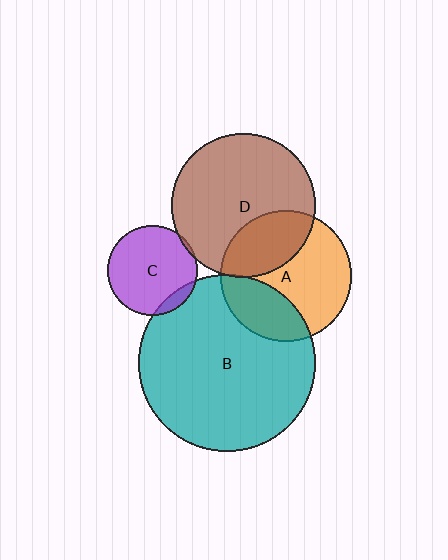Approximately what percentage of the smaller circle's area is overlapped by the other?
Approximately 10%.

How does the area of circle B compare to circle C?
Approximately 3.9 times.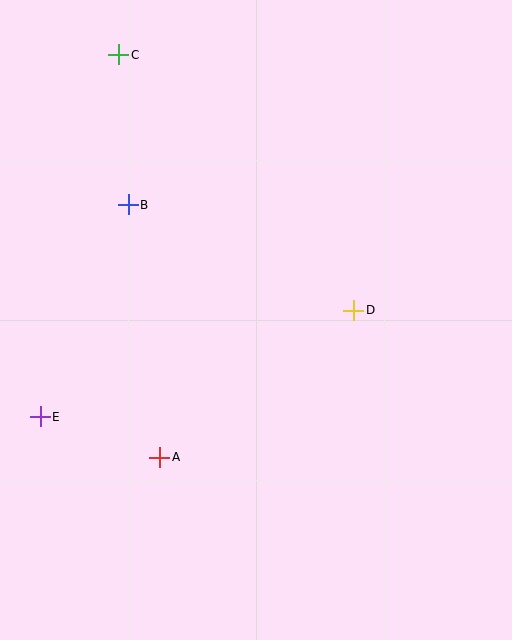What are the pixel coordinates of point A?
Point A is at (160, 457).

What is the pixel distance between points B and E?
The distance between B and E is 230 pixels.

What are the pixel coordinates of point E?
Point E is at (40, 417).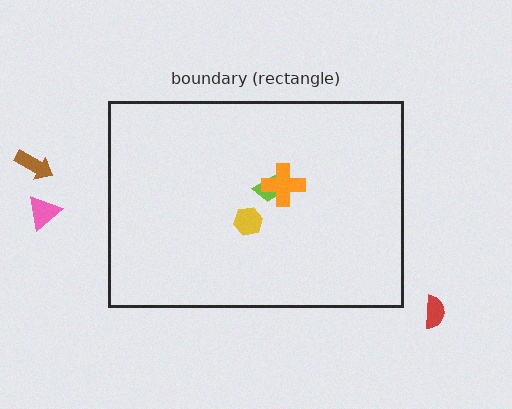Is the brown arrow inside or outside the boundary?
Outside.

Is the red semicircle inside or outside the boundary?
Outside.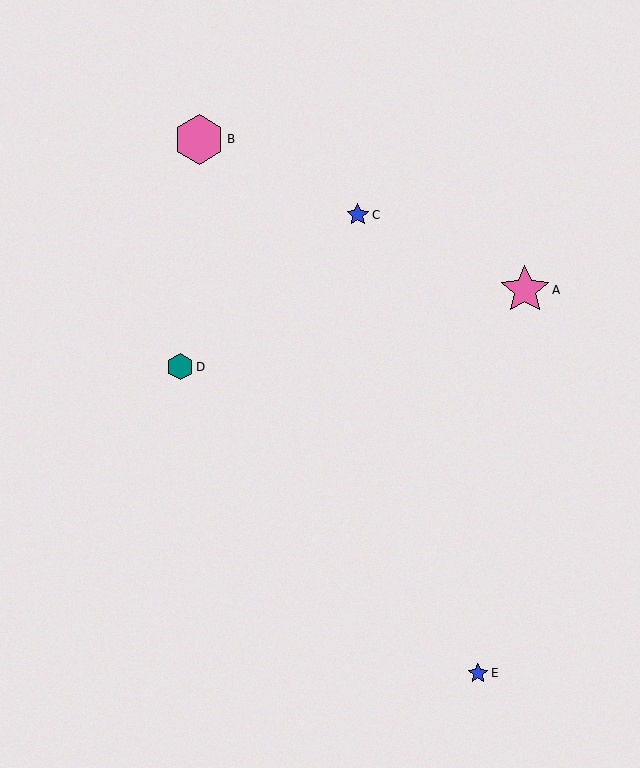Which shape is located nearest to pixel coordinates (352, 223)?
The blue star (labeled C) at (358, 215) is nearest to that location.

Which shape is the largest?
The pink star (labeled A) is the largest.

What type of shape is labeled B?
Shape B is a pink hexagon.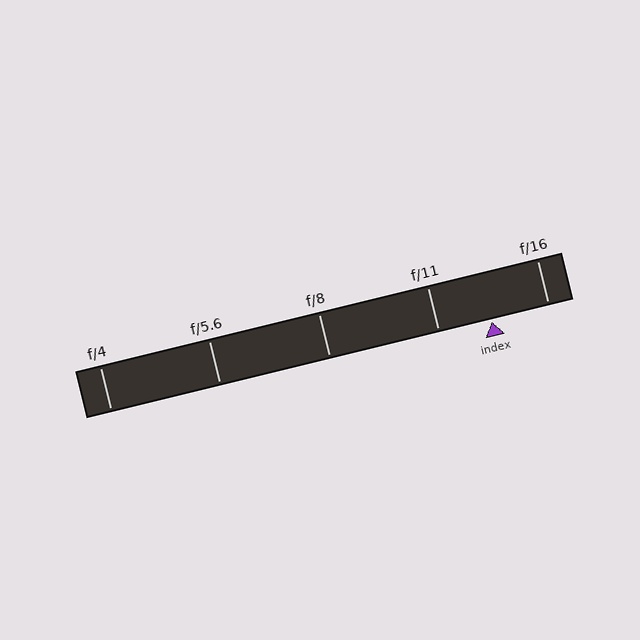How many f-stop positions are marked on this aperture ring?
There are 5 f-stop positions marked.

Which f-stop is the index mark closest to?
The index mark is closest to f/11.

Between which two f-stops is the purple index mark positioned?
The index mark is between f/11 and f/16.